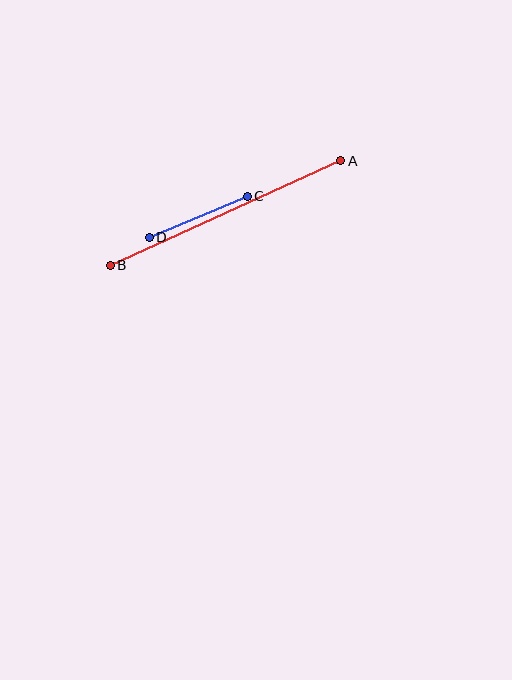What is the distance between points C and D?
The distance is approximately 106 pixels.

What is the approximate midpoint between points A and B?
The midpoint is at approximately (226, 213) pixels.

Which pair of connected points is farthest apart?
Points A and B are farthest apart.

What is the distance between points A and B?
The distance is approximately 253 pixels.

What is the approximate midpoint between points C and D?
The midpoint is at approximately (198, 217) pixels.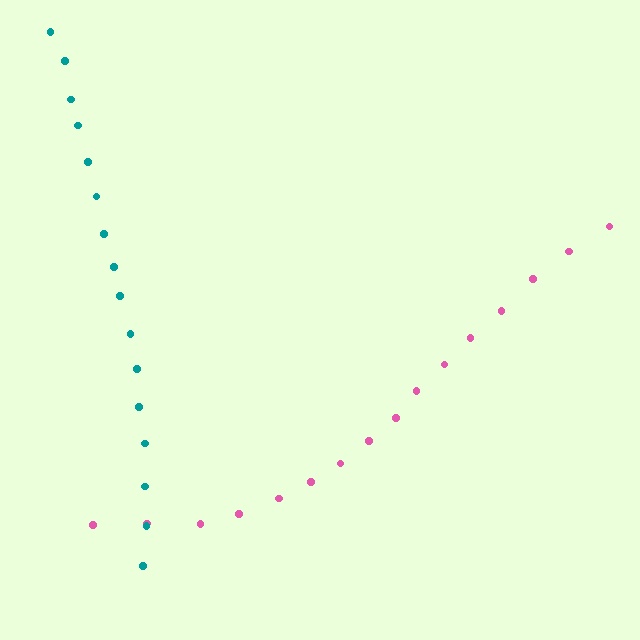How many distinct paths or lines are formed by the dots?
There are 2 distinct paths.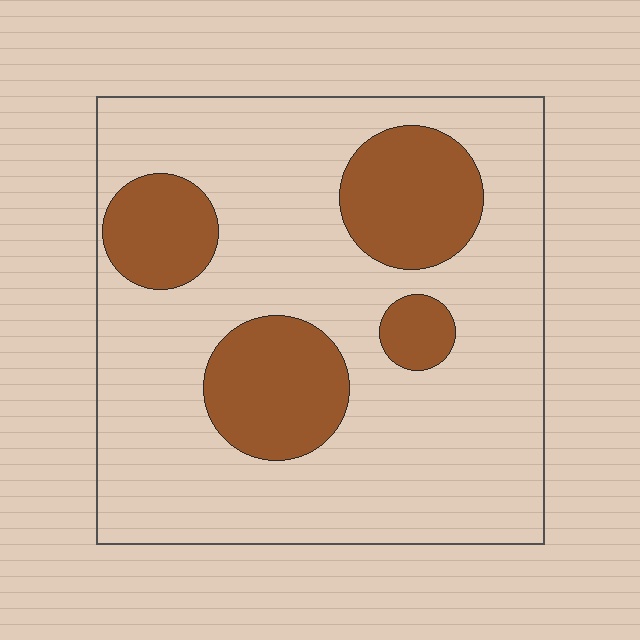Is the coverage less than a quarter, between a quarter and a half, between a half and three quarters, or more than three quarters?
Less than a quarter.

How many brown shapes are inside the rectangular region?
4.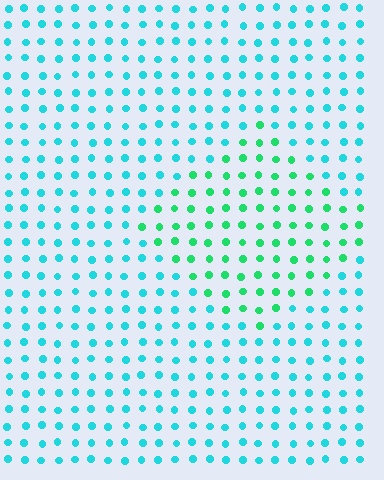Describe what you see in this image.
The image is filled with small cyan elements in a uniform arrangement. A diamond-shaped region is visible where the elements are tinted to a slightly different hue, forming a subtle color boundary.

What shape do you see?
I see a diamond.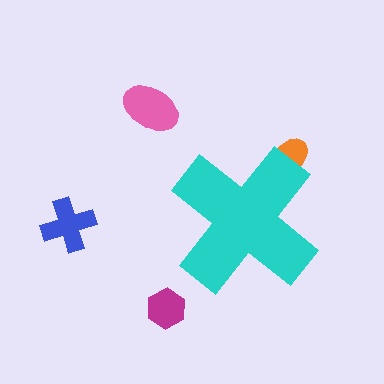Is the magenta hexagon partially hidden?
No, the magenta hexagon is fully visible.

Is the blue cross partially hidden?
No, the blue cross is fully visible.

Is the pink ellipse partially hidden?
No, the pink ellipse is fully visible.